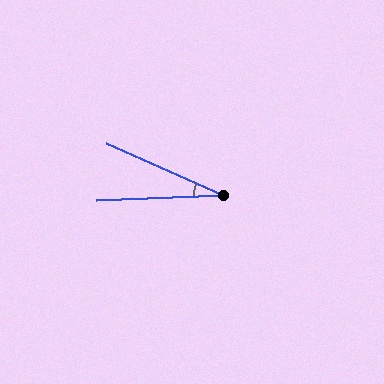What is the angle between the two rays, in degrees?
Approximately 26 degrees.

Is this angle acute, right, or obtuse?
It is acute.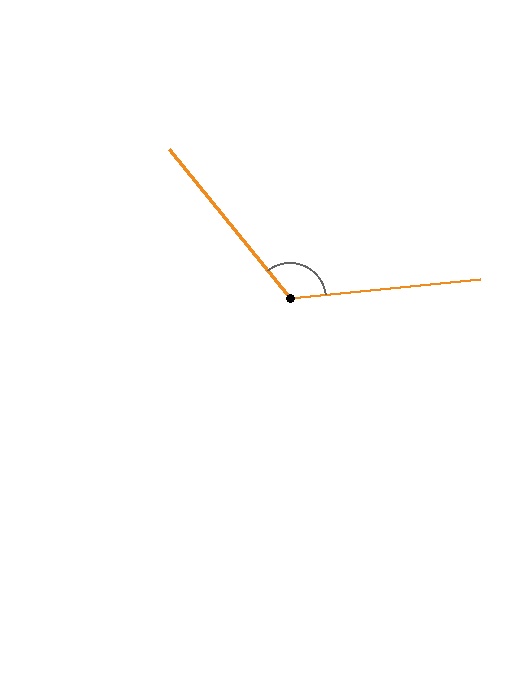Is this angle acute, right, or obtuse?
It is obtuse.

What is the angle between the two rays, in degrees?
Approximately 123 degrees.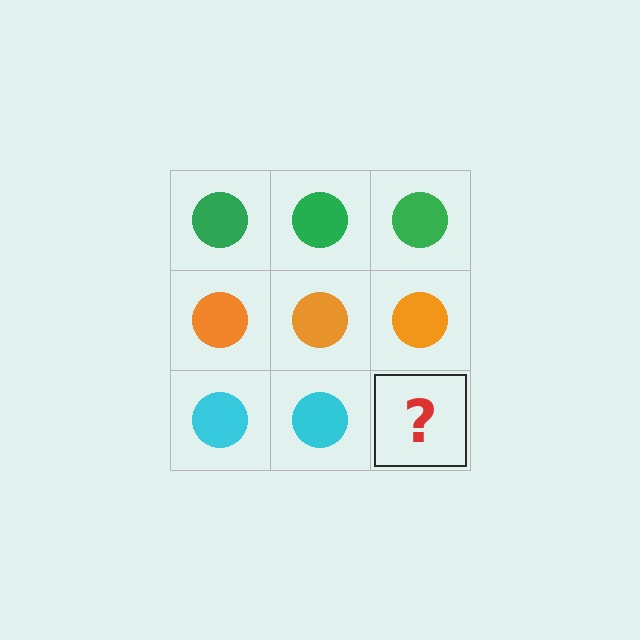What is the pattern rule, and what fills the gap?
The rule is that each row has a consistent color. The gap should be filled with a cyan circle.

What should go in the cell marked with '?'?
The missing cell should contain a cyan circle.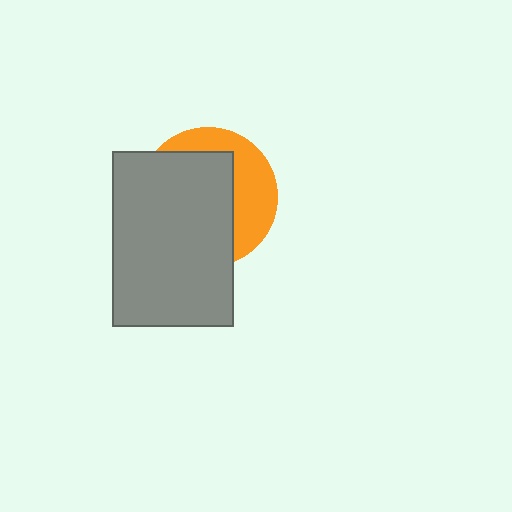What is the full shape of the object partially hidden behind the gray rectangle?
The partially hidden object is an orange circle.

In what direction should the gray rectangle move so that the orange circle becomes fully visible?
The gray rectangle should move left. That is the shortest direction to clear the overlap and leave the orange circle fully visible.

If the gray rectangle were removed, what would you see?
You would see the complete orange circle.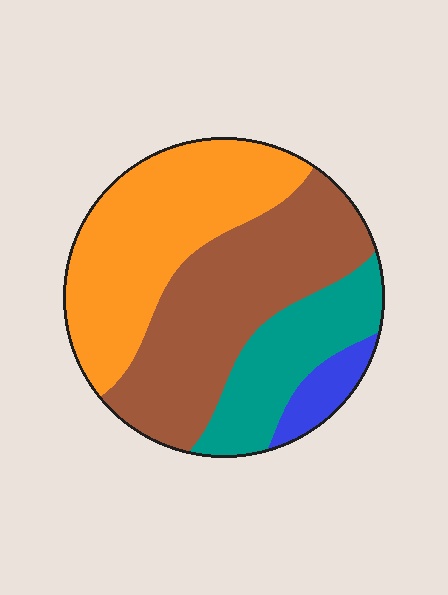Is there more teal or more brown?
Brown.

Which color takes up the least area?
Blue, at roughly 5%.